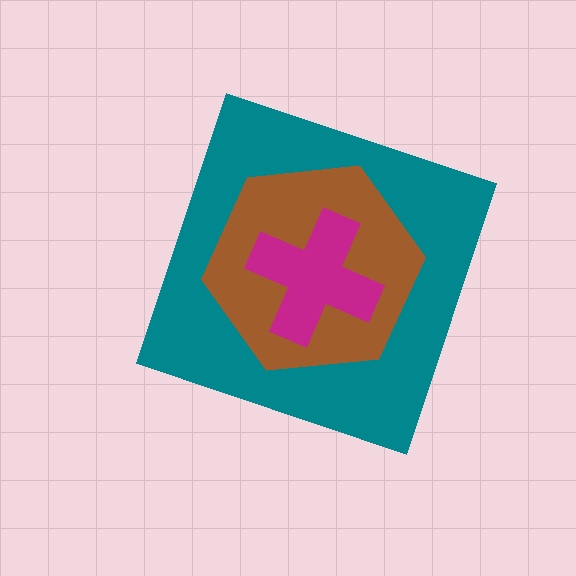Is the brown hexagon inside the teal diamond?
Yes.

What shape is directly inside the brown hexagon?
The magenta cross.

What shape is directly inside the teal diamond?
The brown hexagon.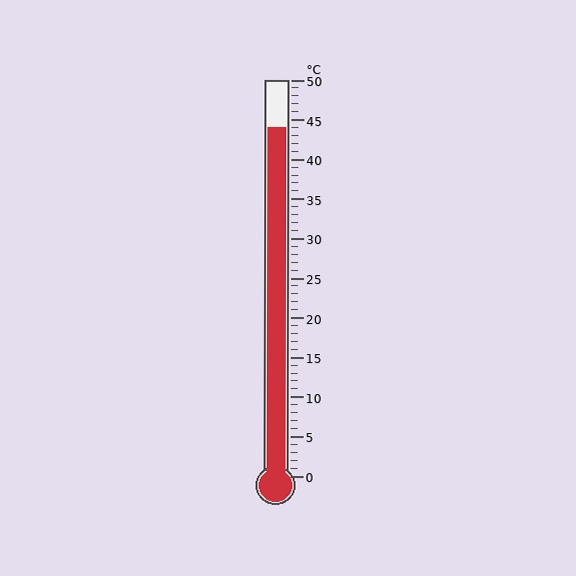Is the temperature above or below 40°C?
The temperature is above 40°C.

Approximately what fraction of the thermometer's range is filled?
The thermometer is filled to approximately 90% of its range.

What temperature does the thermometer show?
The thermometer shows approximately 44°C.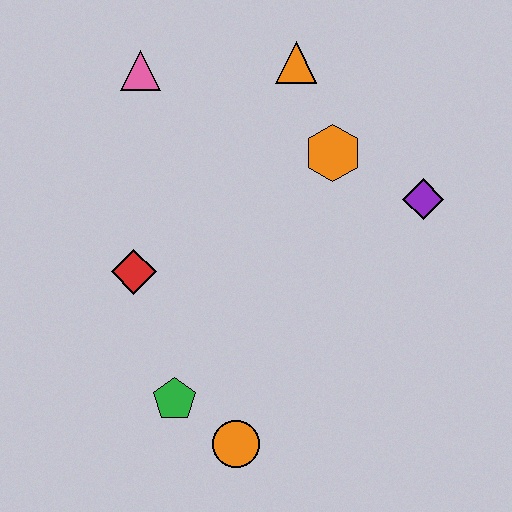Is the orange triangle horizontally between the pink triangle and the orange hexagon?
Yes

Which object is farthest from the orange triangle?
The orange circle is farthest from the orange triangle.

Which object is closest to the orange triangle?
The orange hexagon is closest to the orange triangle.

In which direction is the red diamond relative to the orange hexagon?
The red diamond is to the left of the orange hexagon.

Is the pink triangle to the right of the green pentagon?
No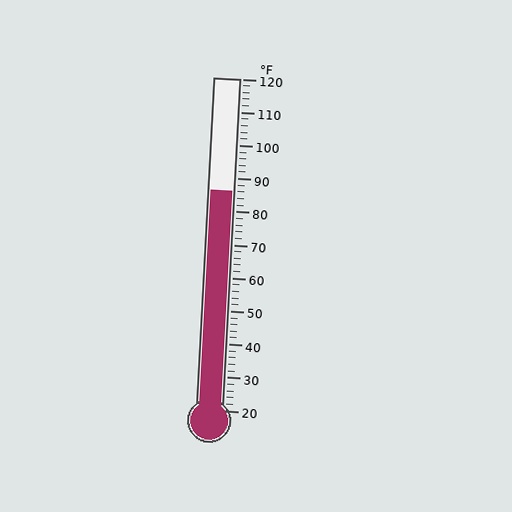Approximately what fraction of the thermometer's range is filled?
The thermometer is filled to approximately 65% of its range.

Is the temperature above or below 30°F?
The temperature is above 30°F.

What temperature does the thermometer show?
The thermometer shows approximately 86°F.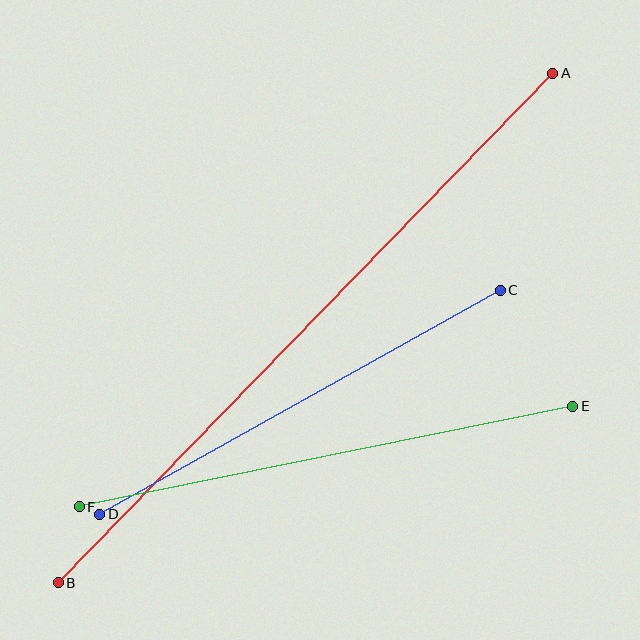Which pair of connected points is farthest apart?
Points A and B are farthest apart.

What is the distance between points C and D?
The distance is approximately 459 pixels.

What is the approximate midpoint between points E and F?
The midpoint is at approximately (326, 457) pixels.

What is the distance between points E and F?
The distance is approximately 504 pixels.